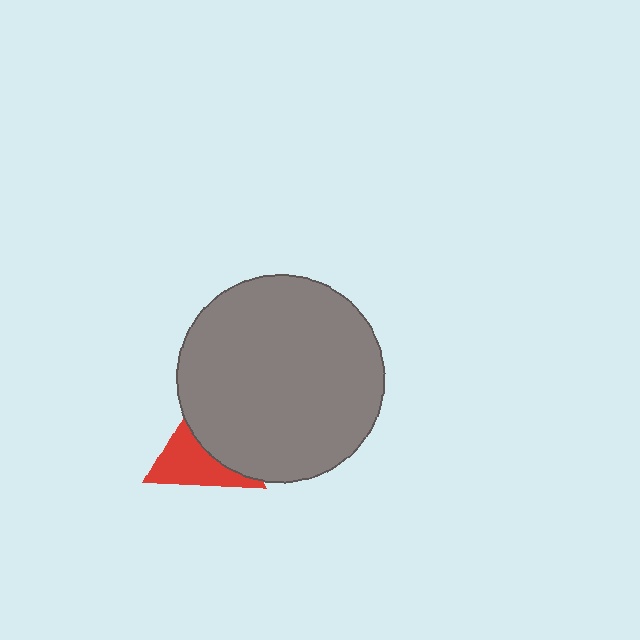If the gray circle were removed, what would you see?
You would see the complete red triangle.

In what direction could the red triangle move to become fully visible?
The red triangle could move toward the lower-left. That would shift it out from behind the gray circle entirely.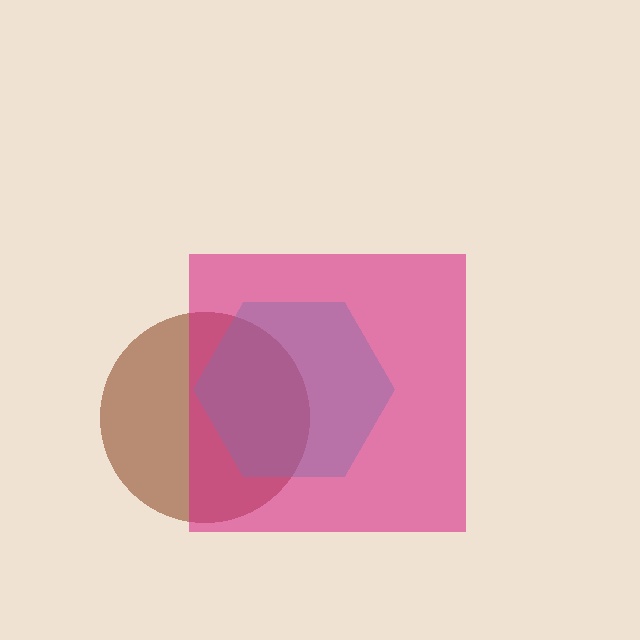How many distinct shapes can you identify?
There are 3 distinct shapes: a brown circle, a cyan hexagon, a magenta square.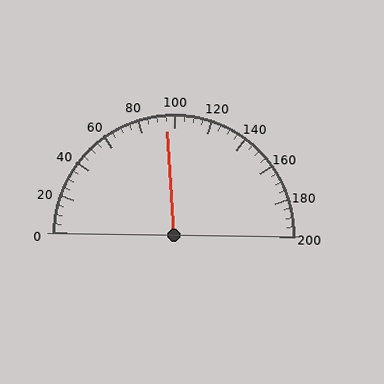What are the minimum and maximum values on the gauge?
The gauge ranges from 0 to 200.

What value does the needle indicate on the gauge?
The needle indicates approximately 95.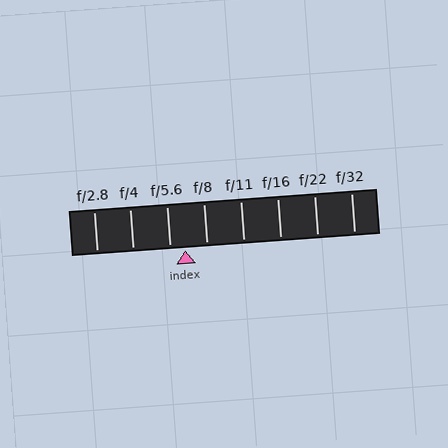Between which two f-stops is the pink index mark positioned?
The index mark is between f/5.6 and f/8.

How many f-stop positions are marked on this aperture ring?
There are 8 f-stop positions marked.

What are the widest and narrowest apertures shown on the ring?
The widest aperture shown is f/2.8 and the narrowest is f/32.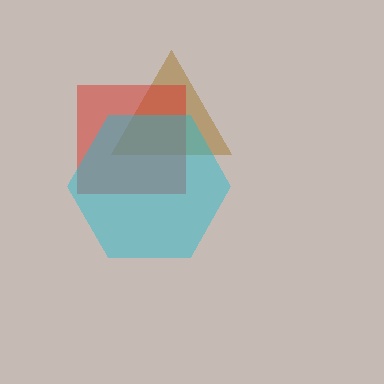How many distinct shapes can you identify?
There are 3 distinct shapes: a brown triangle, a red square, a cyan hexagon.